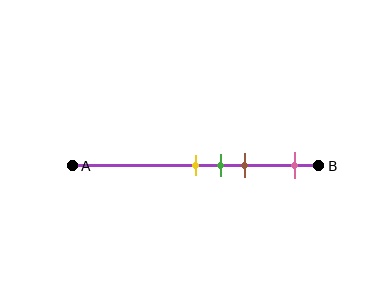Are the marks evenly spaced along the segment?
No, the marks are not evenly spaced.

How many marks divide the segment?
There are 4 marks dividing the segment.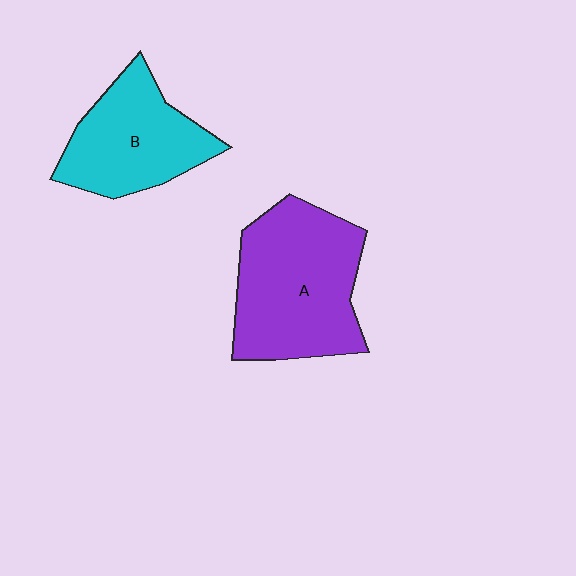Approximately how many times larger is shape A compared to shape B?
Approximately 1.4 times.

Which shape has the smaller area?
Shape B (cyan).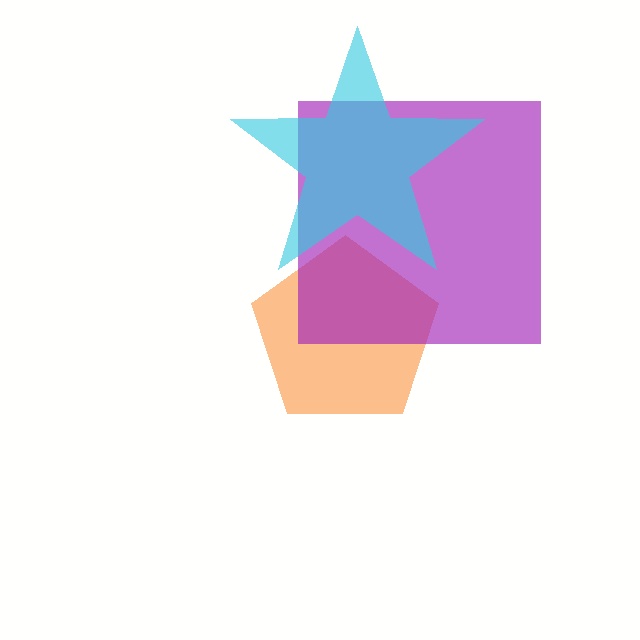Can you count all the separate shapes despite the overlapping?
Yes, there are 3 separate shapes.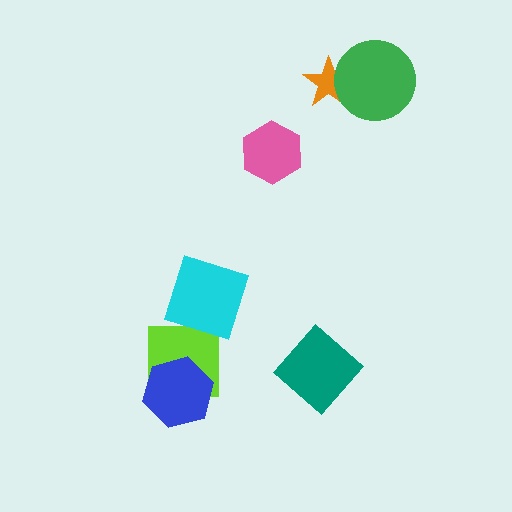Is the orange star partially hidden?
Yes, it is partially covered by another shape.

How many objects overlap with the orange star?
1 object overlaps with the orange star.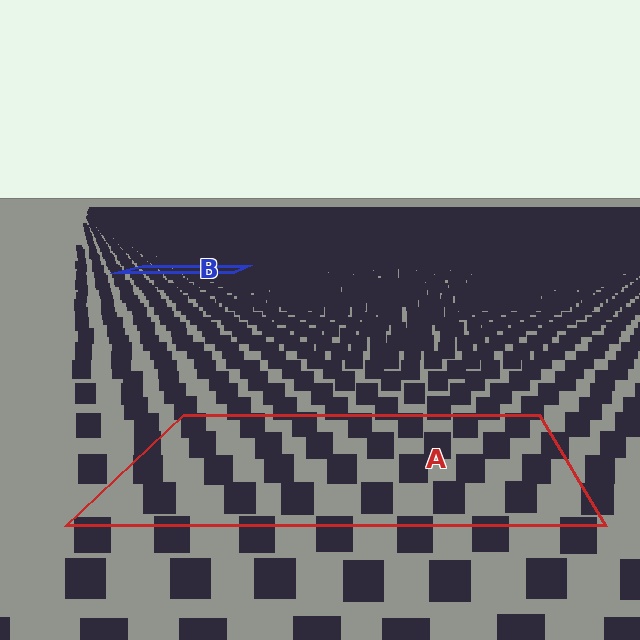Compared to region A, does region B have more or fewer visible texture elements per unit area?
Region B has more texture elements per unit area — they are packed more densely because it is farther away.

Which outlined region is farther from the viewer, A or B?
Region B is farther from the viewer — the texture elements inside it appear smaller and more densely packed.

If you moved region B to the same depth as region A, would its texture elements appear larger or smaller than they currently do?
They would appear larger. At a closer depth, the same texture elements are projected at a bigger on-screen size.